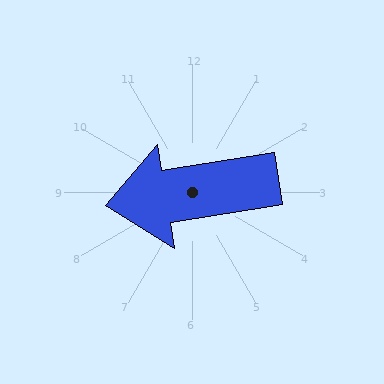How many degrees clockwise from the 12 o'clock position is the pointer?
Approximately 261 degrees.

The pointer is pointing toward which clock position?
Roughly 9 o'clock.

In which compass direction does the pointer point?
West.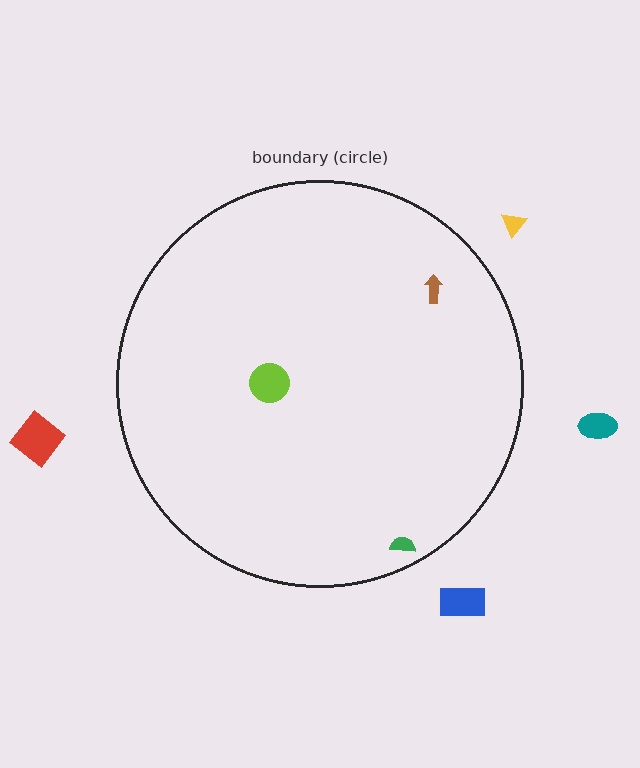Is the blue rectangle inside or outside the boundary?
Outside.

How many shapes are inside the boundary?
3 inside, 4 outside.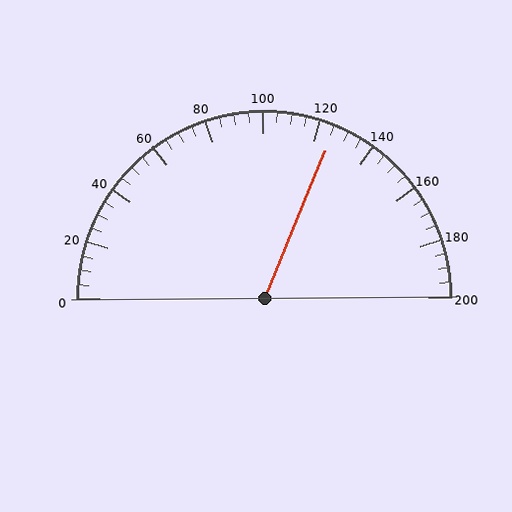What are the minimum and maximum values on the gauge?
The gauge ranges from 0 to 200.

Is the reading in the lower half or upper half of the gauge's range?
The reading is in the upper half of the range (0 to 200).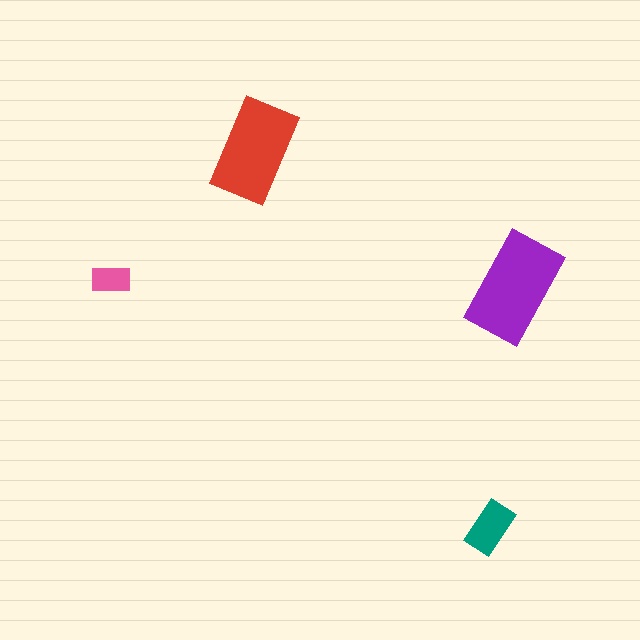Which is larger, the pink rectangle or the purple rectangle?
The purple one.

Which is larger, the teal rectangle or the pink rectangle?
The teal one.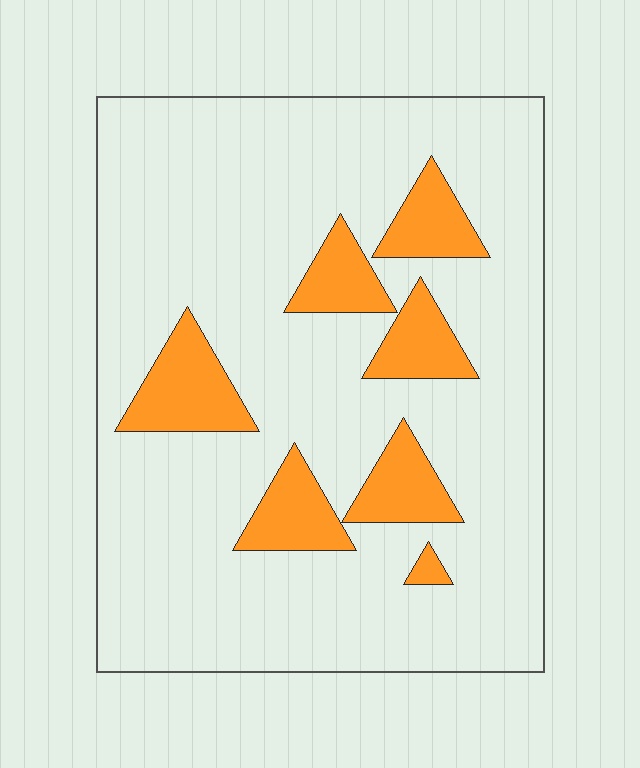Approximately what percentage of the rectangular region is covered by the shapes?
Approximately 15%.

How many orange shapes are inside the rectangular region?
7.